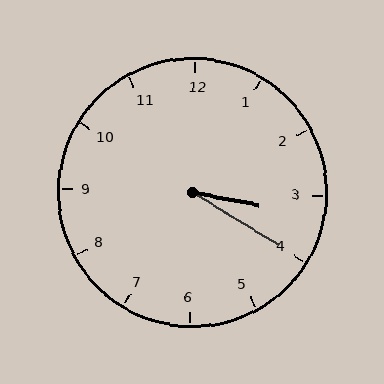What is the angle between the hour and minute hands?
Approximately 20 degrees.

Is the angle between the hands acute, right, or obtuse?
It is acute.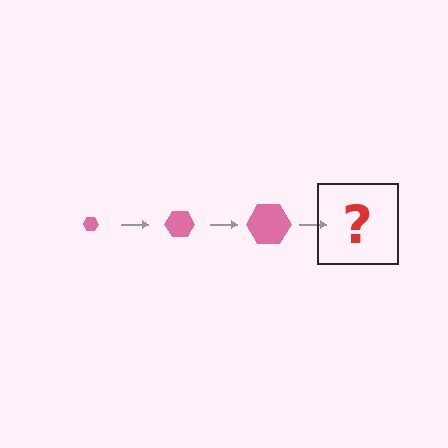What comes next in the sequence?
The next element should be a pink hexagon, larger than the previous one.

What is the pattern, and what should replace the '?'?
The pattern is that the hexagon gets progressively larger each step. The '?' should be a pink hexagon, larger than the previous one.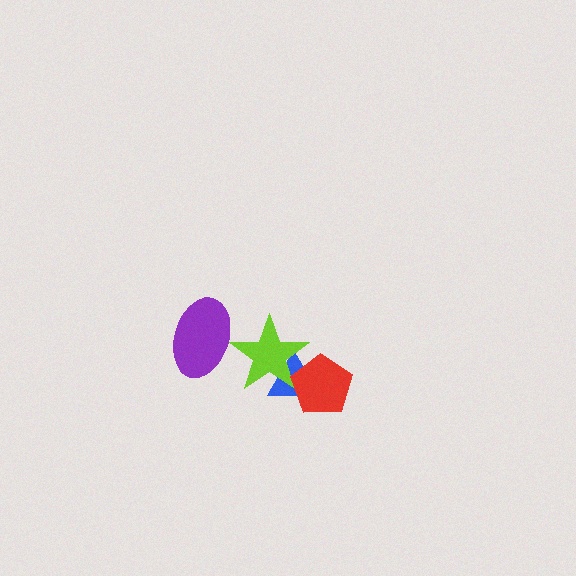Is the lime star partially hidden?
Yes, it is partially covered by another shape.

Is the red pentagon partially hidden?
No, no other shape covers it.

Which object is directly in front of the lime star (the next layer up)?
The red pentagon is directly in front of the lime star.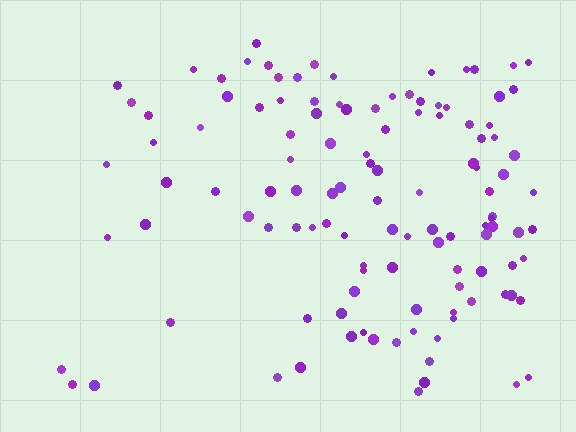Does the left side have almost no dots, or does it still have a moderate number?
Still a moderate number, just noticeably fewer than the right.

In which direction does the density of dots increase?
From left to right, with the right side densest.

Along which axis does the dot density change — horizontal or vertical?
Horizontal.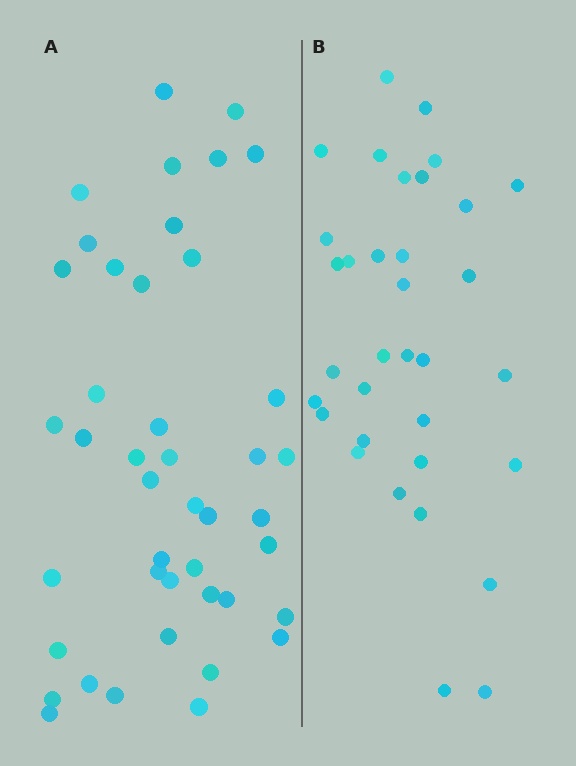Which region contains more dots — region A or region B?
Region A (the left region) has more dots.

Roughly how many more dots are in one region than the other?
Region A has roughly 8 or so more dots than region B.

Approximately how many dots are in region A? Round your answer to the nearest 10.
About 40 dots. (The exact count is 43, which rounds to 40.)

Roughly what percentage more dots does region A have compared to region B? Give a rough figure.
About 25% more.